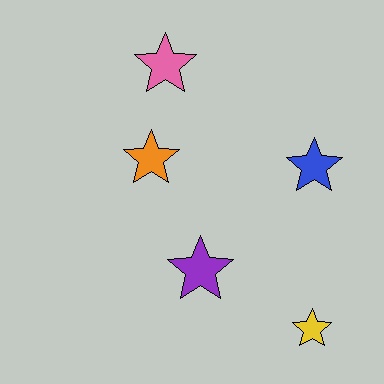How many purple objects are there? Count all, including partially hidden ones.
There is 1 purple object.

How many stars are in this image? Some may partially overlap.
There are 5 stars.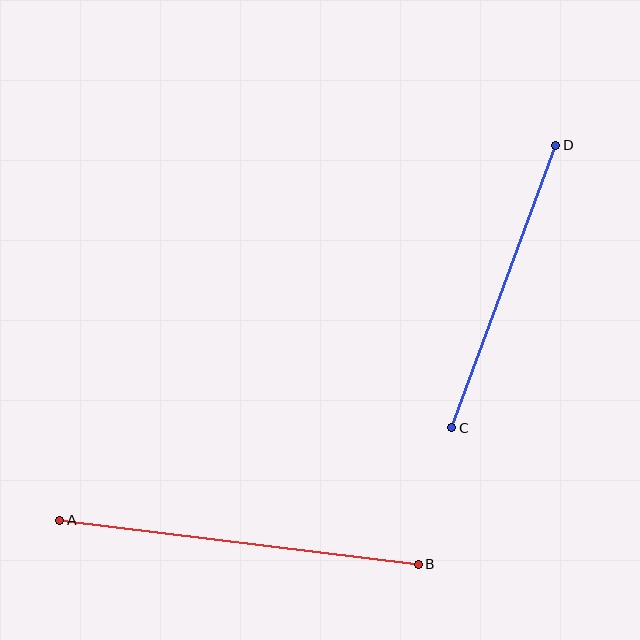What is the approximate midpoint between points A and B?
The midpoint is at approximately (239, 542) pixels.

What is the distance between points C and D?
The distance is approximately 301 pixels.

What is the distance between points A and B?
The distance is approximately 361 pixels.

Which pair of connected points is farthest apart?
Points A and B are farthest apart.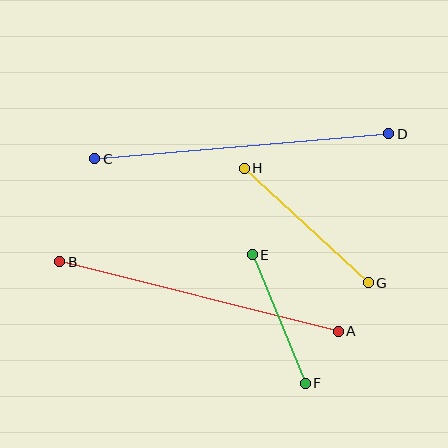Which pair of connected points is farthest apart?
Points C and D are farthest apart.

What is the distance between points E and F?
The distance is approximately 139 pixels.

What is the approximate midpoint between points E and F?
The midpoint is at approximately (279, 319) pixels.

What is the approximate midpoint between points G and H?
The midpoint is at approximately (306, 226) pixels.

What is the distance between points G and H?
The distance is approximately 168 pixels.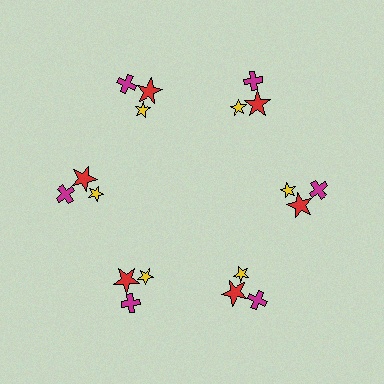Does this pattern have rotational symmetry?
Yes, this pattern has 6-fold rotational symmetry. It looks the same after rotating 60 degrees around the center.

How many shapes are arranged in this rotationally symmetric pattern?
There are 18 shapes, arranged in 6 groups of 3.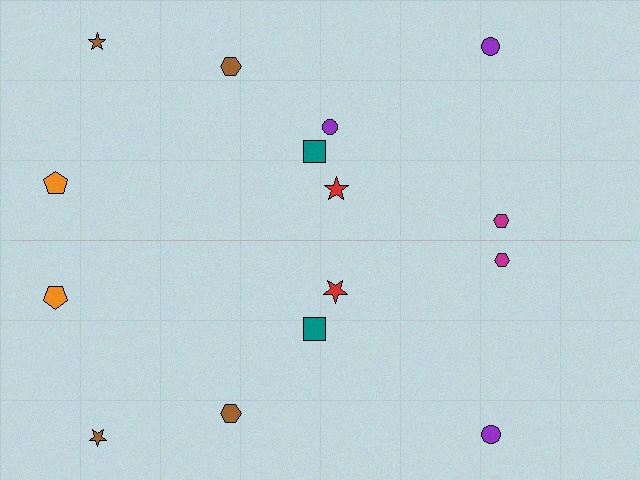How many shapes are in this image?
There are 15 shapes in this image.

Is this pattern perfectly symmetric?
No, the pattern is not perfectly symmetric. A purple circle is missing from the bottom side.